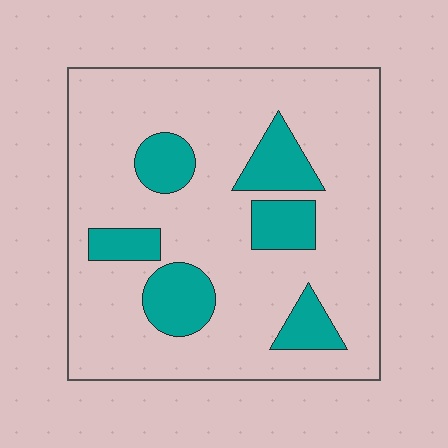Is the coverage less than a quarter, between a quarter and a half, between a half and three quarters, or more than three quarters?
Less than a quarter.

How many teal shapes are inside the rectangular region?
6.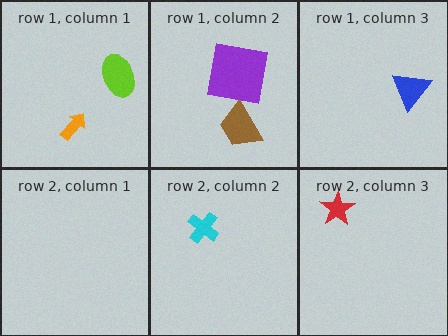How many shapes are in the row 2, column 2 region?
1.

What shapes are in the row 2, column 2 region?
The cyan cross.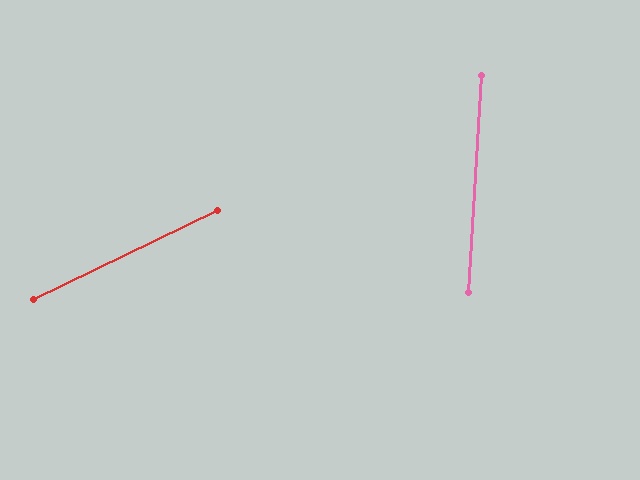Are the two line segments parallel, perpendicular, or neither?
Neither parallel nor perpendicular — they differ by about 61°.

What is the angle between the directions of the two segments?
Approximately 61 degrees.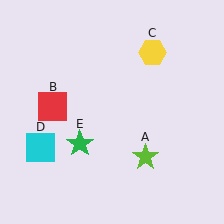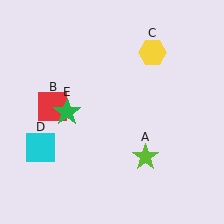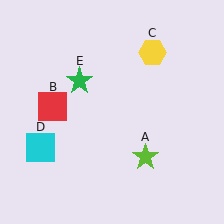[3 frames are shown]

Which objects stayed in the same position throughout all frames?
Lime star (object A) and red square (object B) and yellow hexagon (object C) and cyan square (object D) remained stationary.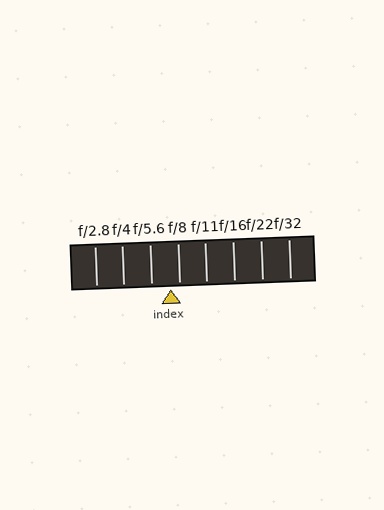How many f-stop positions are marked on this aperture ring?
There are 8 f-stop positions marked.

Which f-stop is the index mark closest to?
The index mark is closest to f/8.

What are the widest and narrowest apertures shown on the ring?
The widest aperture shown is f/2.8 and the narrowest is f/32.